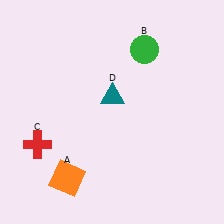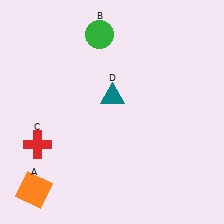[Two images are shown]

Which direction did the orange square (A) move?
The orange square (A) moved left.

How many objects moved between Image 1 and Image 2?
2 objects moved between the two images.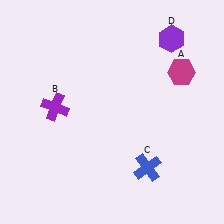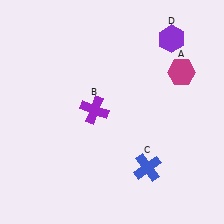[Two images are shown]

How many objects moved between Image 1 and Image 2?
1 object moved between the two images.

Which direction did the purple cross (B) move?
The purple cross (B) moved right.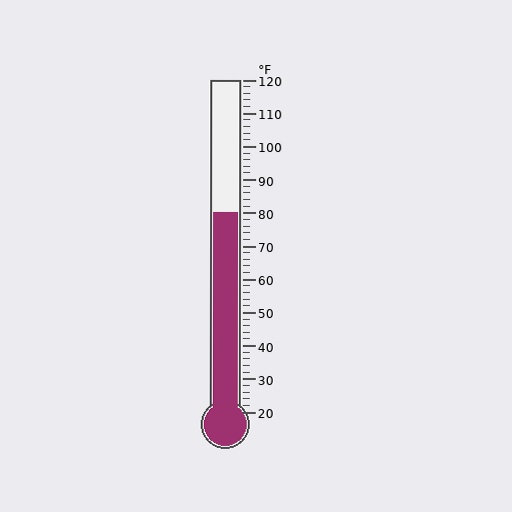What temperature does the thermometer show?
The thermometer shows approximately 80°F.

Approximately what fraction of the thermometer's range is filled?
The thermometer is filled to approximately 60% of its range.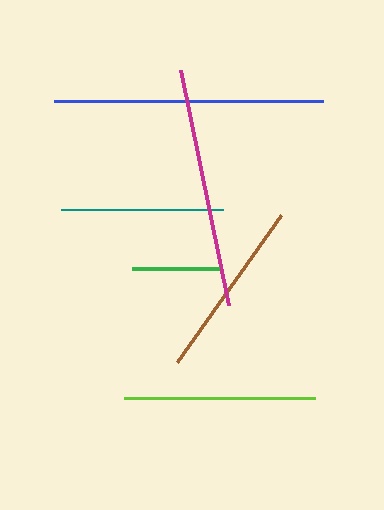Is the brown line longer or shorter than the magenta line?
The magenta line is longer than the brown line.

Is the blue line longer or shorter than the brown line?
The blue line is longer than the brown line.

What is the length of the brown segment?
The brown segment is approximately 180 pixels long.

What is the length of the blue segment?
The blue segment is approximately 269 pixels long.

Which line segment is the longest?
The blue line is the longest at approximately 269 pixels.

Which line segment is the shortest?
The green line is the shortest at approximately 87 pixels.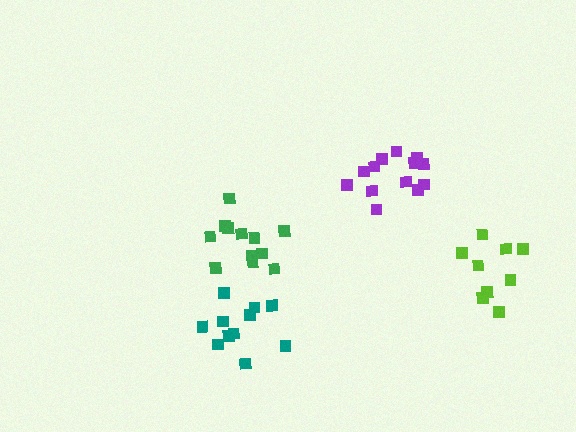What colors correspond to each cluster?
The clusters are colored: green, lime, purple, teal.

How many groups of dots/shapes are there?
There are 4 groups.